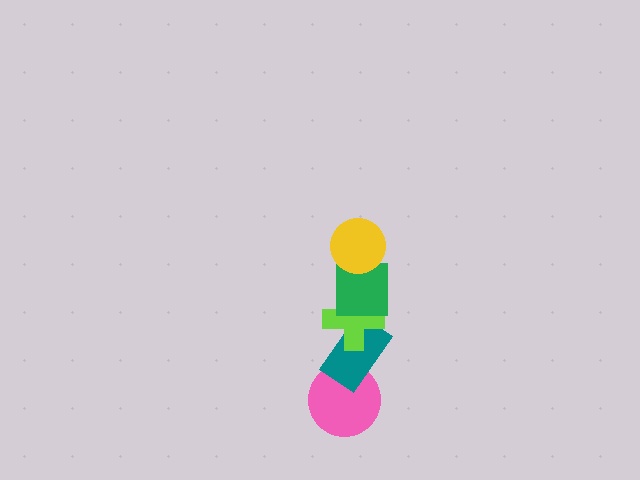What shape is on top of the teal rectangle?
The lime cross is on top of the teal rectangle.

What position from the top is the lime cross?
The lime cross is 3rd from the top.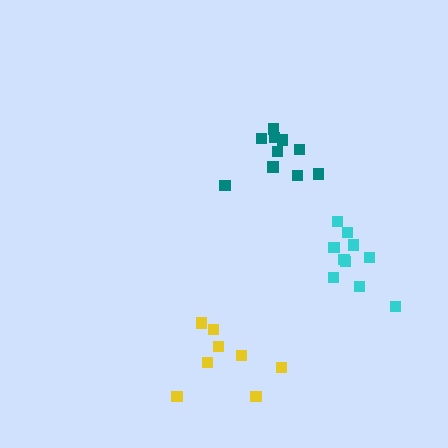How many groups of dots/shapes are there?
There are 3 groups.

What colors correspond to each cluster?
The clusters are colored: teal, yellow, cyan.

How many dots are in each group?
Group 1: 10 dots, Group 2: 8 dots, Group 3: 10 dots (28 total).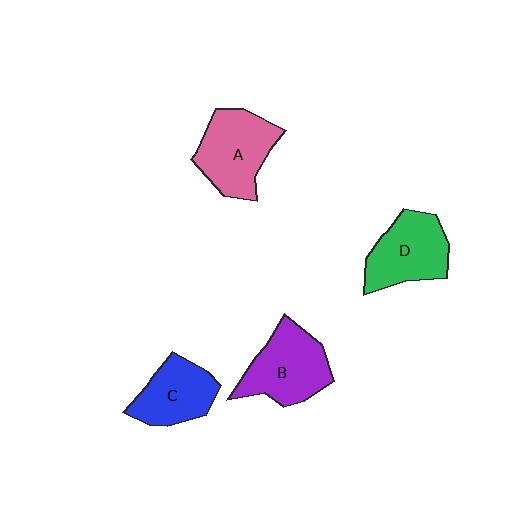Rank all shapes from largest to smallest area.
From largest to smallest: A (pink), B (purple), D (green), C (blue).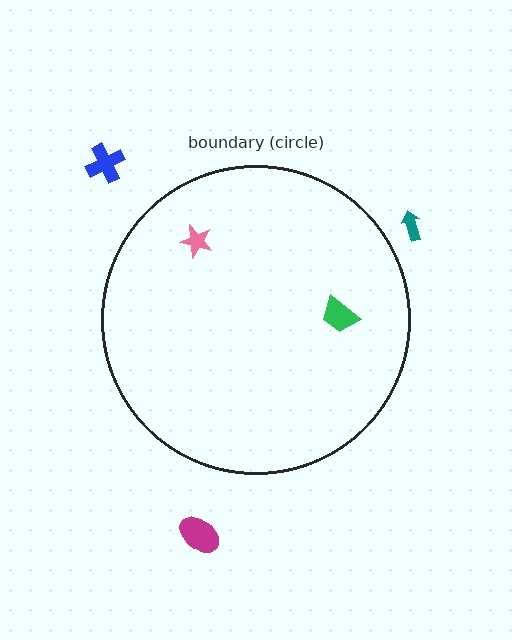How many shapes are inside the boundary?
2 inside, 3 outside.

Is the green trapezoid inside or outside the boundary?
Inside.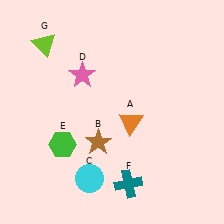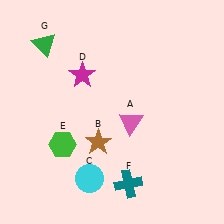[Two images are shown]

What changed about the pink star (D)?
In Image 1, D is pink. In Image 2, it changed to magenta.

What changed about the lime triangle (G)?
In Image 1, G is lime. In Image 2, it changed to green.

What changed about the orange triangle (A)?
In Image 1, A is orange. In Image 2, it changed to pink.